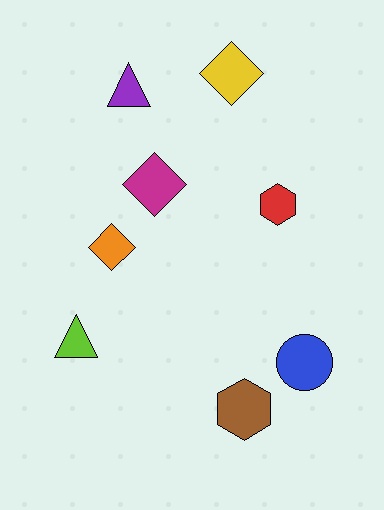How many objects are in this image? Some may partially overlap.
There are 8 objects.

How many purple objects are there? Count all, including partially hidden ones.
There is 1 purple object.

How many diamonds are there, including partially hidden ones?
There are 3 diamonds.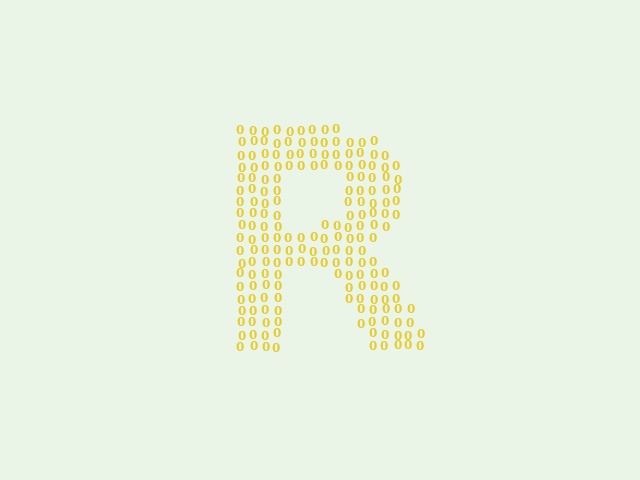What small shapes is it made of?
It is made of small digit 0's.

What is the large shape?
The large shape is the letter R.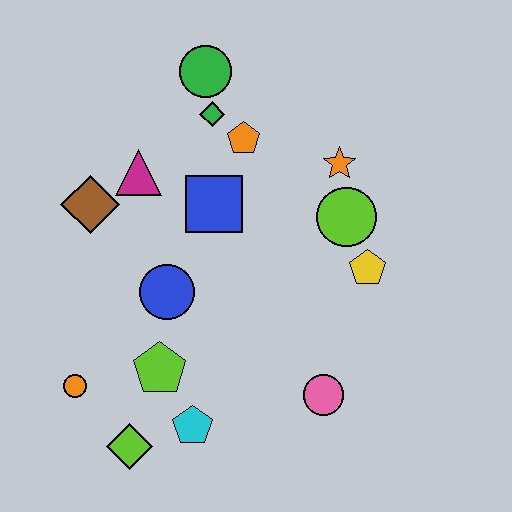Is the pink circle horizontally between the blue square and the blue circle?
No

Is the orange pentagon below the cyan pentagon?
No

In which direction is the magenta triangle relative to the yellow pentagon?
The magenta triangle is to the left of the yellow pentagon.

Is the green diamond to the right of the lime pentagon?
Yes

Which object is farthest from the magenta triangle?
The pink circle is farthest from the magenta triangle.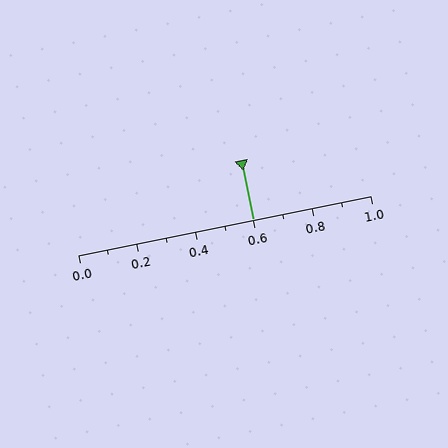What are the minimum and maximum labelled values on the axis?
The axis runs from 0.0 to 1.0.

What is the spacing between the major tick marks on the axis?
The major ticks are spaced 0.2 apart.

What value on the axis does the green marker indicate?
The marker indicates approximately 0.6.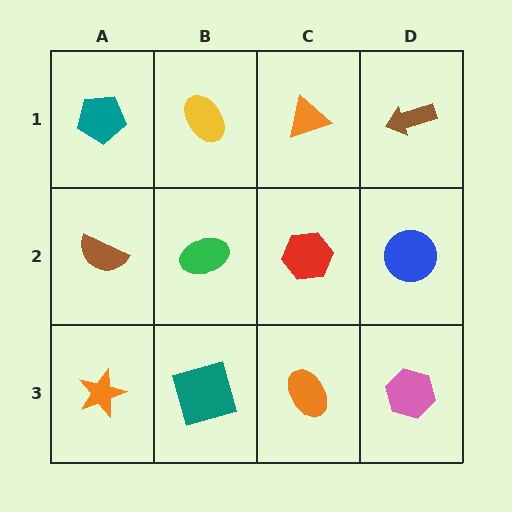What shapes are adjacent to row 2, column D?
A brown arrow (row 1, column D), a pink hexagon (row 3, column D), a red hexagon (row 2, column C).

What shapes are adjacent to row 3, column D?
A blue circle (row 2, column D), an orange ellipse (row 3, column C).